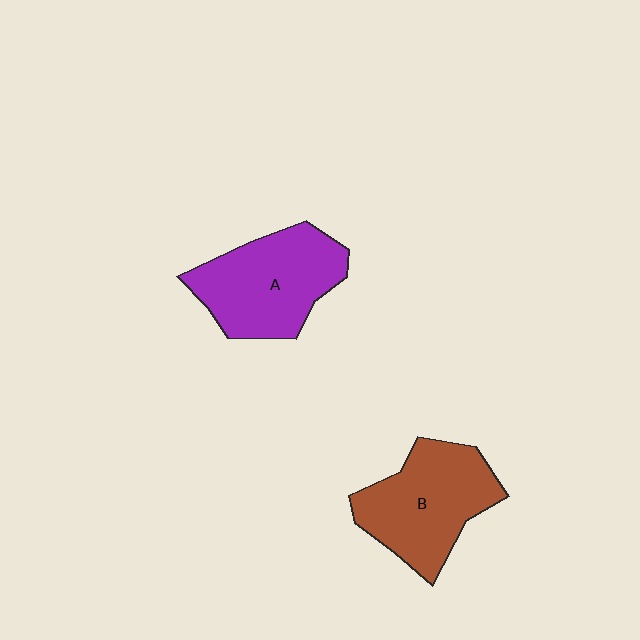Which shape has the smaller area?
Shape B (brown).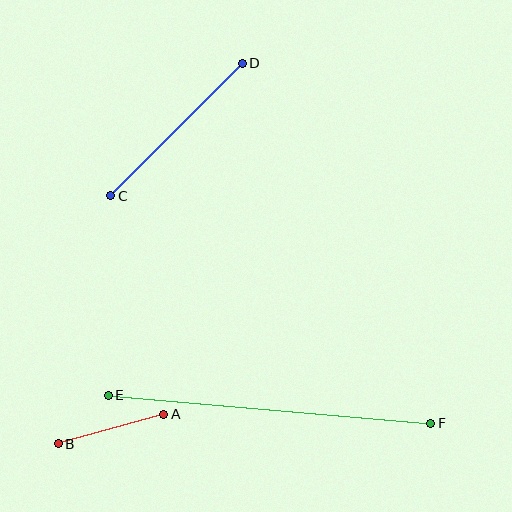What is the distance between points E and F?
The distance is approximately 324 pixels.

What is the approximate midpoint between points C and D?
The midpoint is at approximately (177, 130) pixels.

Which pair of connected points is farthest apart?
Points E and F are farthest apart.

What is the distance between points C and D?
The distance is approximately 187 pixels.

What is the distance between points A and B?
The distance is approximately 109 pixels.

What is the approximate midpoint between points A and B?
The midpoint is at approximately (111, 429) pixels.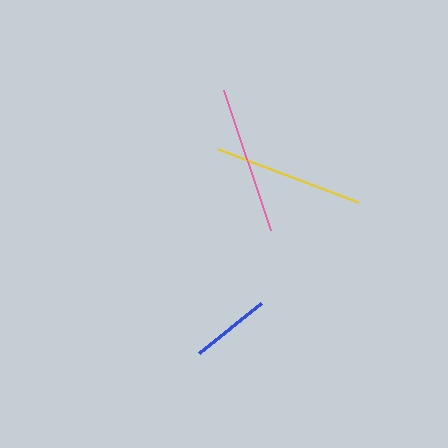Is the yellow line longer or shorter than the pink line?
The yellow line is longer than the pink line.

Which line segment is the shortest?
The blue line is the shortest at approximately 80 pixels.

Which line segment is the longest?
The yellow line is the longest at approximately 149 pixels.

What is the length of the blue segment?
The blue segment is approximately 80 pixels long.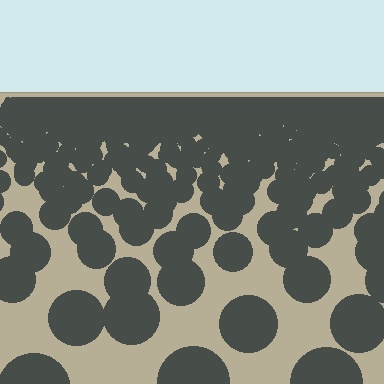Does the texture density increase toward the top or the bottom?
Density increases toward the top.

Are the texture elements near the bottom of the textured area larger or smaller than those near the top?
Larger. Near the bottom, elements are closer to the viewer and appear at a bigger on-screen size.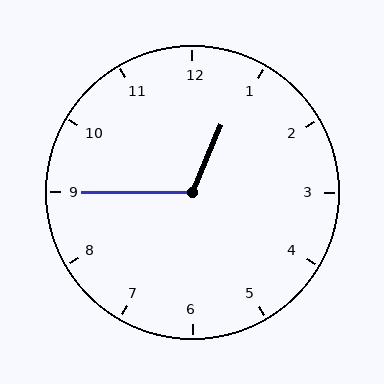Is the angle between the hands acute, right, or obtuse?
It is obtuse.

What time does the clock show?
12:45.